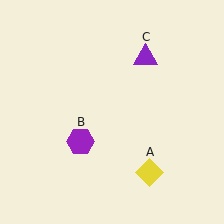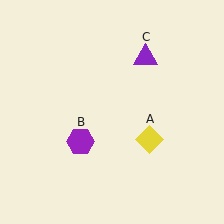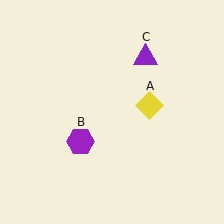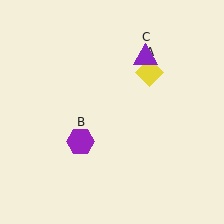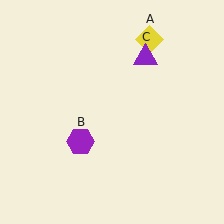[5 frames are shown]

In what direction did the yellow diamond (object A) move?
The yellow diamond (object A) moved up.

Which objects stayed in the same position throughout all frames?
Purple hexagon (object B) and purple triangle (object C) remained stationary.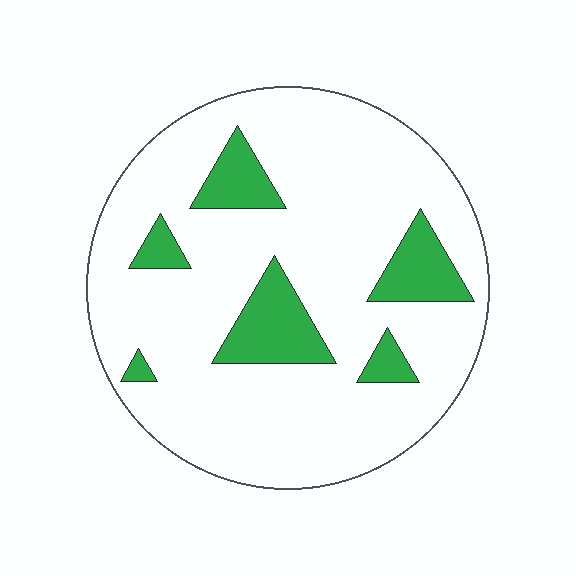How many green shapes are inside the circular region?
6.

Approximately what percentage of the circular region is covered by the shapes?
Approximately 15%.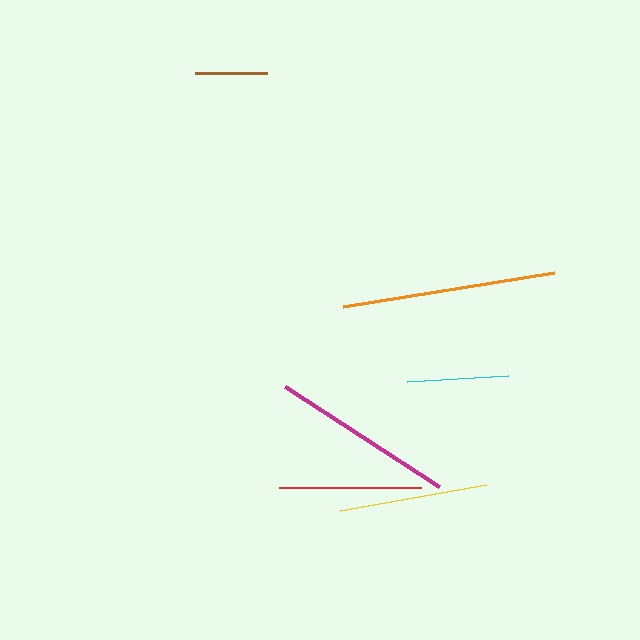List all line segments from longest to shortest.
From longest to shortest: orange, magenta, yellow, red, cyan, brown.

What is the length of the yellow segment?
The yellow segment is approximately 148 pixels long.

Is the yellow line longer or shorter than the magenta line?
The magenta line is longer than the yellow line.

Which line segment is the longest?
The orange line is the longest at approximately 214 pixels.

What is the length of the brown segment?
The brown segment is approximately 72 pixels long.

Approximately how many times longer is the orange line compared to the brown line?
The orange line is approximately 3.0 times the length of the brown line.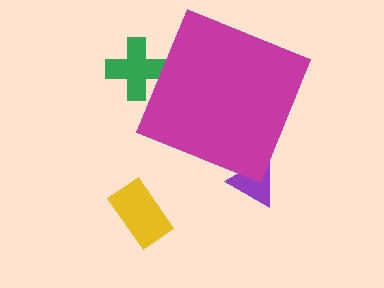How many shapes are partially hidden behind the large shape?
2 shapes are partially hidden.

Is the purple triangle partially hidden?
Yes, the purple triangle is partially hidden behind the magenta diamond.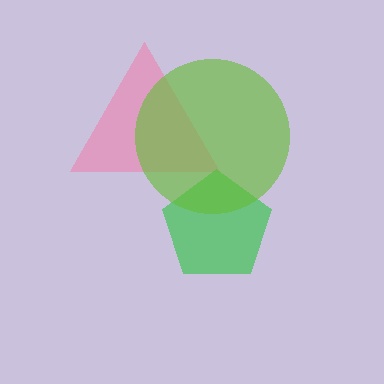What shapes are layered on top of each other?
The layered shapes are: a pink triangle, a green pentagon, a lime circle.